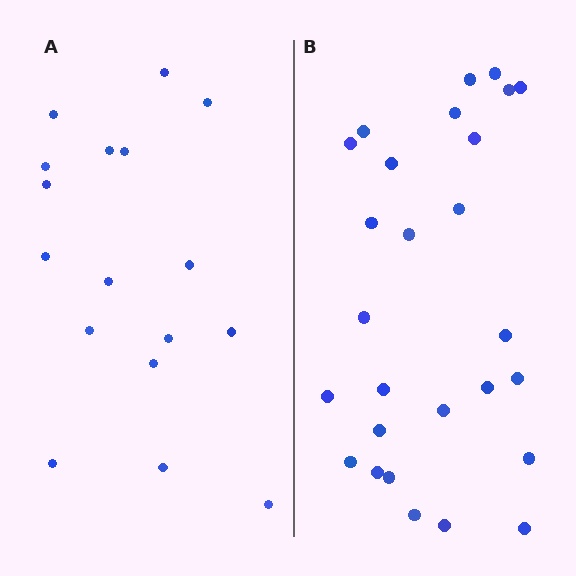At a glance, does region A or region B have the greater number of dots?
Region B (the right region) has more dots.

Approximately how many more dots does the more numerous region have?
Region B has roughly 10 or so more dots than region A.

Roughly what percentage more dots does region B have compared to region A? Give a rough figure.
About 60% more.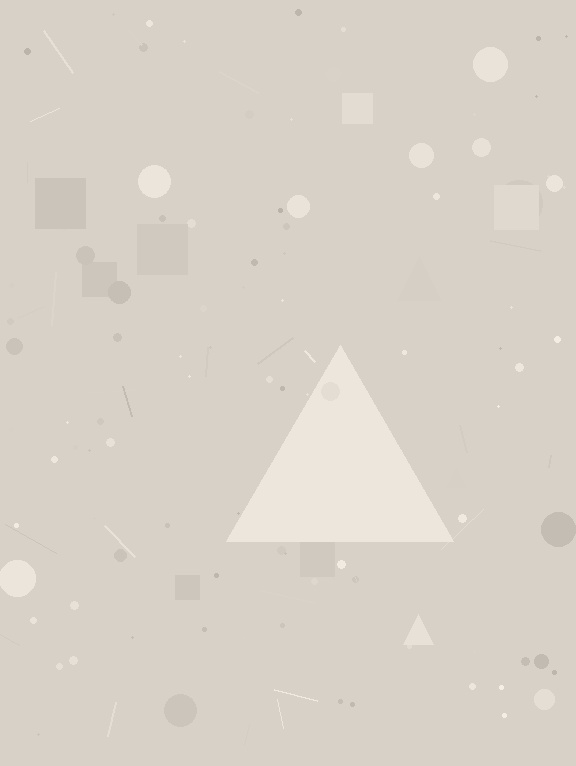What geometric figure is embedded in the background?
A triangle is embedded in the background.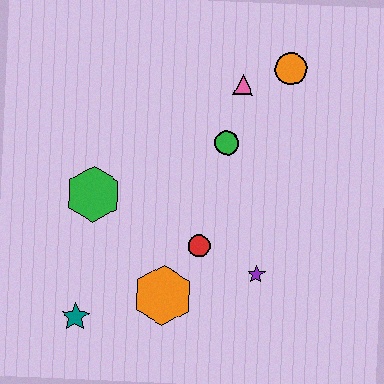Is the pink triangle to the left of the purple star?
Yes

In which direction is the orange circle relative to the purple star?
The orange circle is above the purple star.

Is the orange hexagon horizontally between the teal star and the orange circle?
Yes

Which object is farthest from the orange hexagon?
The orange circle is farthest from the orange hexagon.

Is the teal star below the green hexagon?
Yes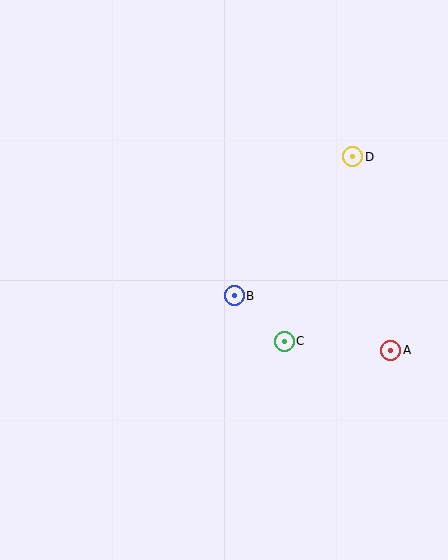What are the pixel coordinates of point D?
Point D is at (353, 157).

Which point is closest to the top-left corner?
Point B is closest to the top-left corner.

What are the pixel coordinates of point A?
Point A is at (391, 350).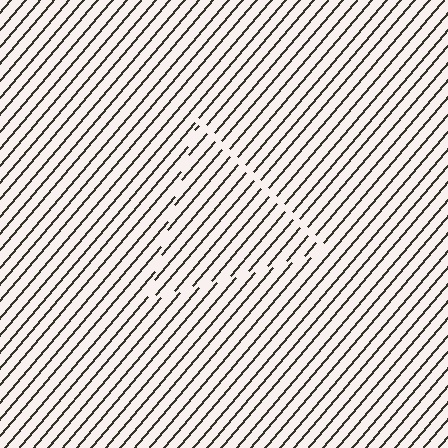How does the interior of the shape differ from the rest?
The interior of the shape contains the same grating, shifted by half a period — the contour is defined by the phase discontinuity where line-ends from the inner and outer gratings abut.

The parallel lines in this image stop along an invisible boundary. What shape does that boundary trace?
An illusory triangle. The interior of the shape contains the same grating, shifted by half a period — the contour is defined by the phase discontinuity where line-ends from the inner and outer gratings abut.